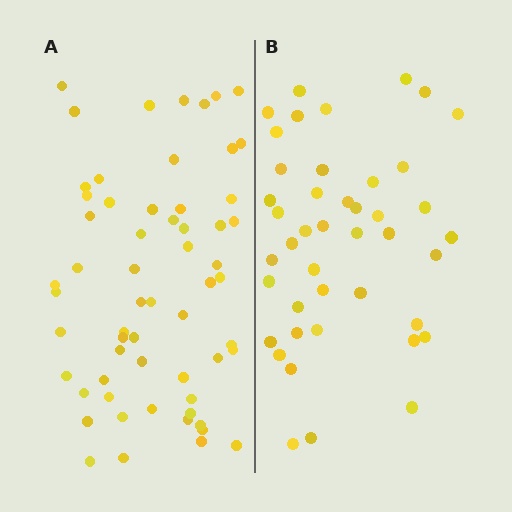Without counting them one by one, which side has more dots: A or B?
Region A (the left region) has more dots.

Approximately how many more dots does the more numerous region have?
Region A has approximately 15 more dots than region B.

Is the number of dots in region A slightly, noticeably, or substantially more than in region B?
Region A has noticeably more, but not dramatically so. The ratio is roughly 1.4 to 1.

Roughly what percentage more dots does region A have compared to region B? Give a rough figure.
About 40% more.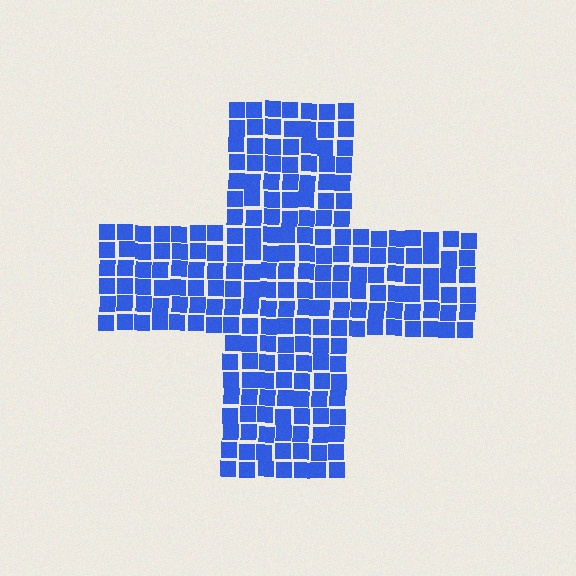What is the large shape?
The large shape is a cross.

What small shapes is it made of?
It is made of small squares.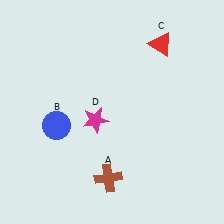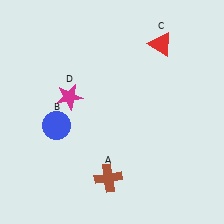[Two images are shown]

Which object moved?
The magenta star (D) moved left.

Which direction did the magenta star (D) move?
The magenta star (D) moved left.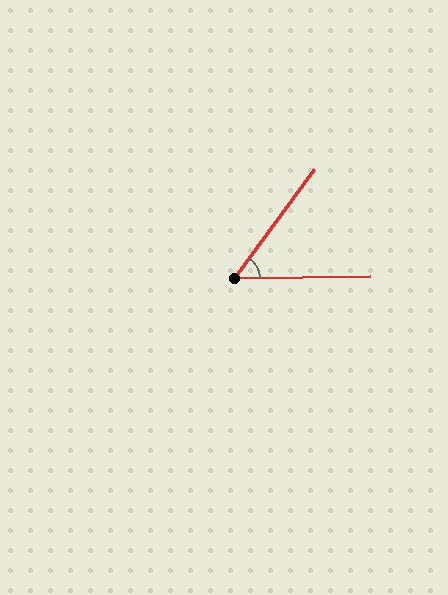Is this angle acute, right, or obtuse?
It is acute.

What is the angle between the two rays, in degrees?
Approximately 53 degrees.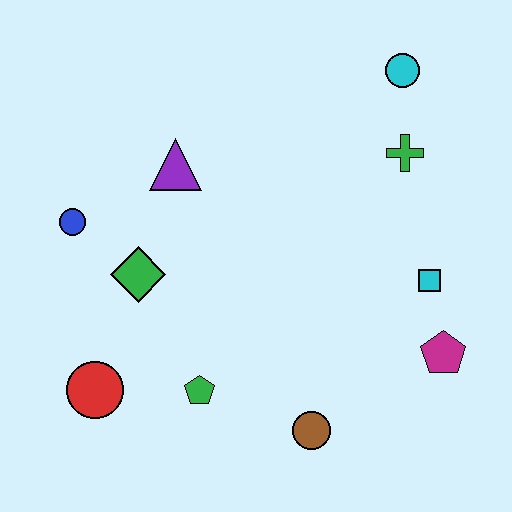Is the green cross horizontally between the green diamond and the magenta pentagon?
Yes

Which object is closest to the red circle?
The green pentagon is closest to the red circle.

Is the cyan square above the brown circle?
Yes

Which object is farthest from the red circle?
The cyan circle is farthest from the red circle.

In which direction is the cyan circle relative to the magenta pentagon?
The cyan circle is above the magenta pentagon.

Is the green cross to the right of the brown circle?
Yes